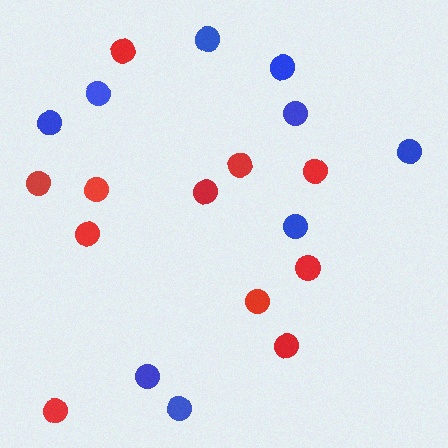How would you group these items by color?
There are 2 groups: one group of red circles (11) and one group of blue circles (9).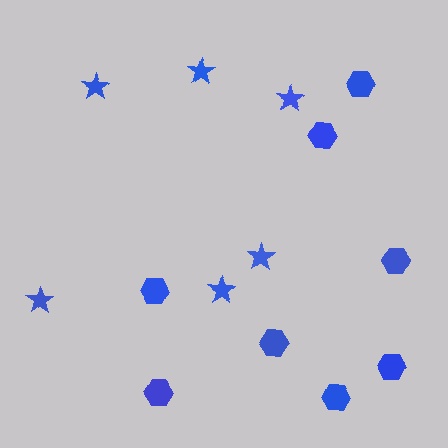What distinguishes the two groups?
There are 2 groups: one group of stars (6) and one group of hexagons (8).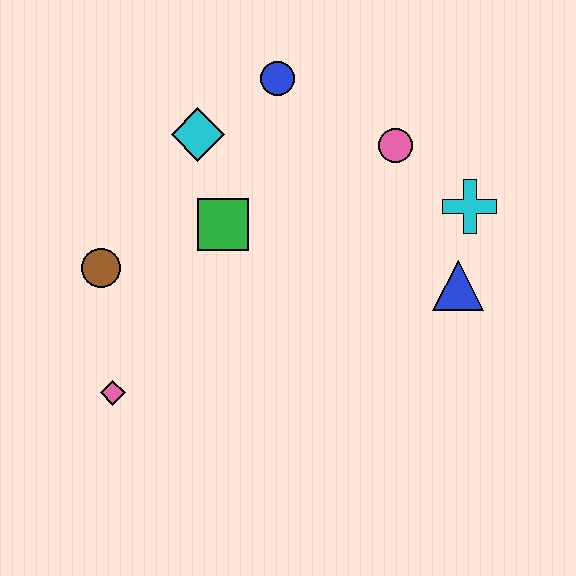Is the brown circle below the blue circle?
Yes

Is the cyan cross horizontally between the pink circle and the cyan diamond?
No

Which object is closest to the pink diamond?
The brown circle is closest to the pink diamond.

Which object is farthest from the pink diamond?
The cyan cross is farthest from the pink diamond.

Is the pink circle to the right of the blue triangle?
No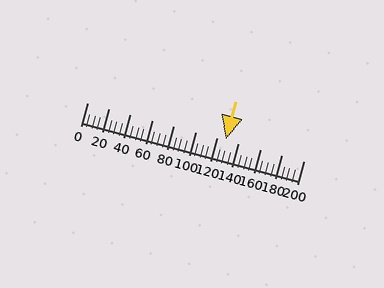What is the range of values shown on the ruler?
The ruler shows values from 0 to 200.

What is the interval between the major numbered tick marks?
The major tick marks are spaced 20 units apart.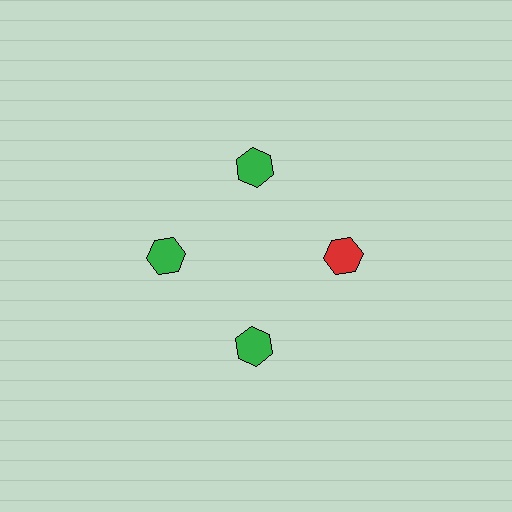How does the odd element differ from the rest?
It has a different color: red instead of green.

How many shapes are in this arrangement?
There are 4 shapes arranged in a ring pattern.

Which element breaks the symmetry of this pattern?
The red hexagon at roughly the 3 o'clock position breaks the symmetry. All other shapes are green hexagons.